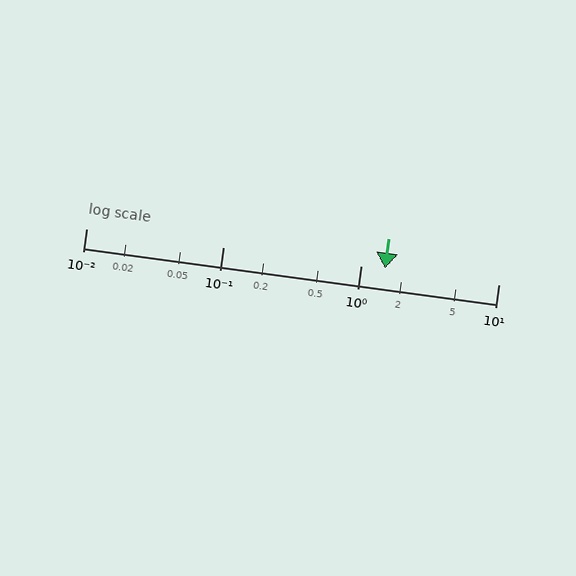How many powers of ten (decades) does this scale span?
The scale spans 3 decades, from 0.01 to 10.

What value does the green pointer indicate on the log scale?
The pointer indicates approximately 1.5.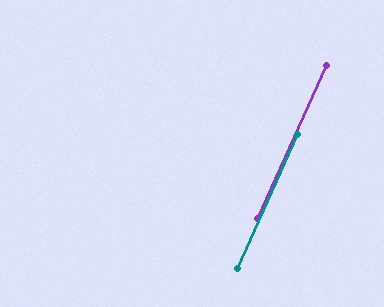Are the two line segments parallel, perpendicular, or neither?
Parallel — their directions differ by only 0.4°.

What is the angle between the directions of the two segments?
Approximately 0 degrees.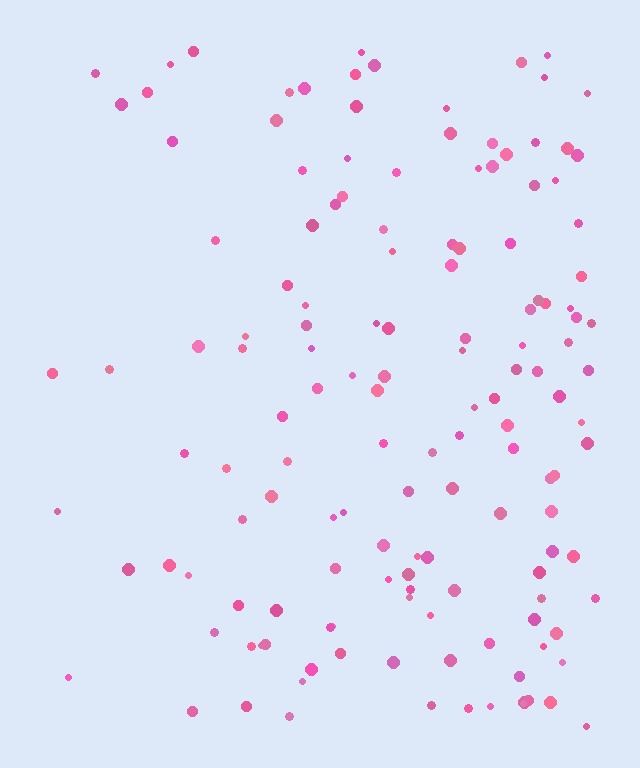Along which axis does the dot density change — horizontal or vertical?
Horizontal.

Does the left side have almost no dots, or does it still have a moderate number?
Still a moderate number, just noticeably fewer than the right.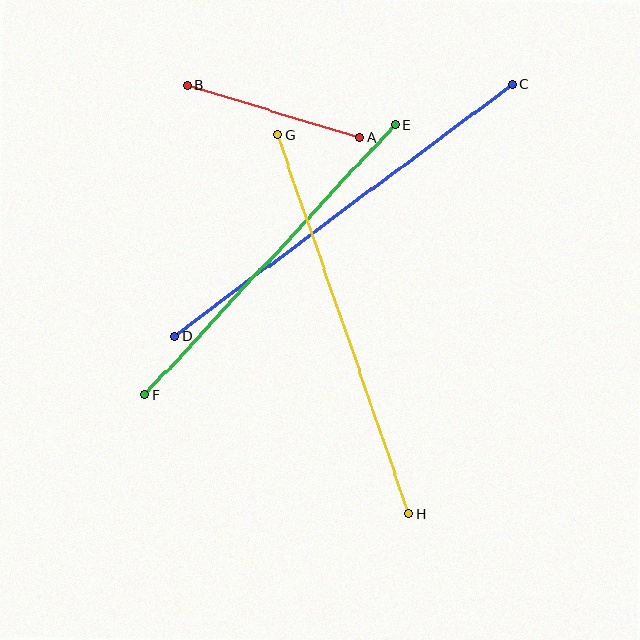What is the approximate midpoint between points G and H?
The midpoint is at approximately (343, 324) pixels.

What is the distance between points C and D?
The distance is approximately 421 pixels.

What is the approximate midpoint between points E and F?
The midpoint is at approximately (270, 260) pixels.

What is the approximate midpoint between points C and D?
The midpoint is at approximately (344, 210) pixels.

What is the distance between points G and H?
The distance is approximately 402 pixels.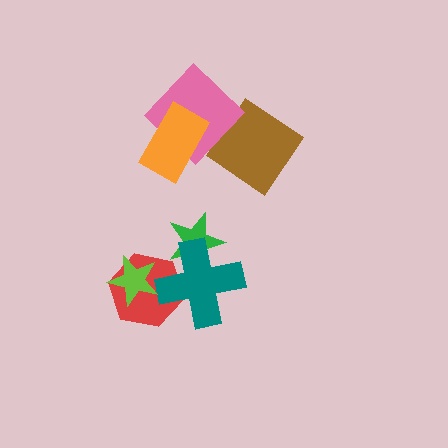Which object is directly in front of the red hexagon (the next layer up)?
The teal cross is directly in front of the red hexagon.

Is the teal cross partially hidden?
No, no other shape covers it.